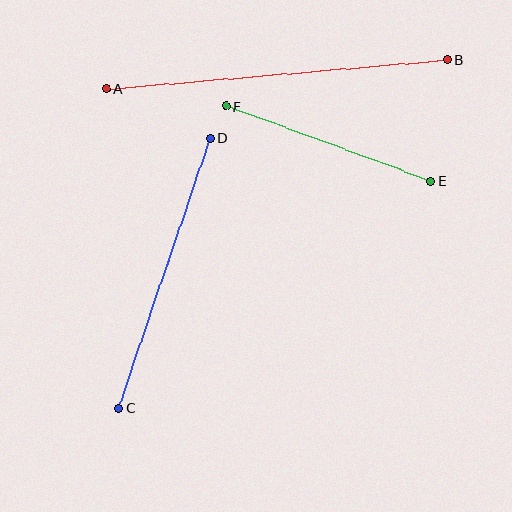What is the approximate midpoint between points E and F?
The midpoint is at approximately (328, 144) pixels.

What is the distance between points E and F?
The distance is approximately 218 pixels.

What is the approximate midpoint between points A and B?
The midpoint is at approximately (277, 74) pixels.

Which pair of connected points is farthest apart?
Points A and B are farthest apart.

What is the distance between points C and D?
The distance is approximately 284 pixels.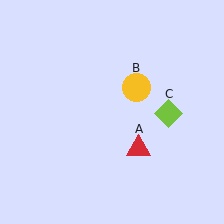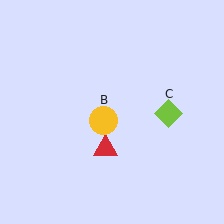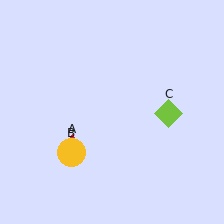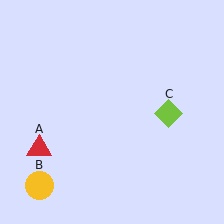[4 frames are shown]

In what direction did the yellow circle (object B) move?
The yellow circle (object B) moved down and to the left.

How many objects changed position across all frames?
2 objects changed position: red triangle (object A), yellow circle (object B).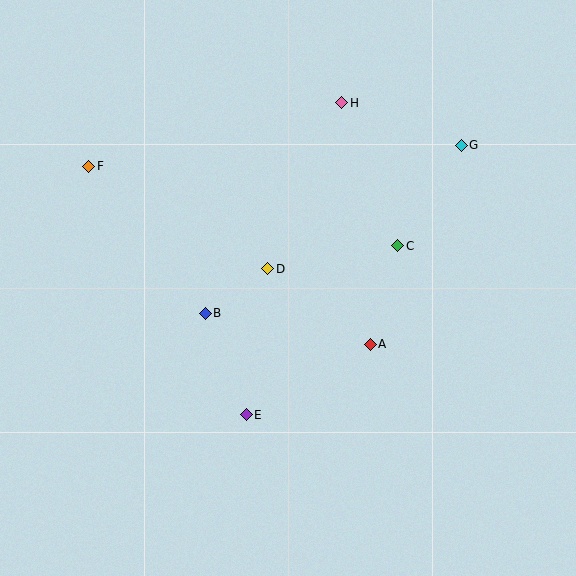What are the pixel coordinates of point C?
Point C is at (398, 246).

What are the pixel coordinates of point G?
Point G is at (461, 145).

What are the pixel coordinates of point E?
Point E is at (246, 415).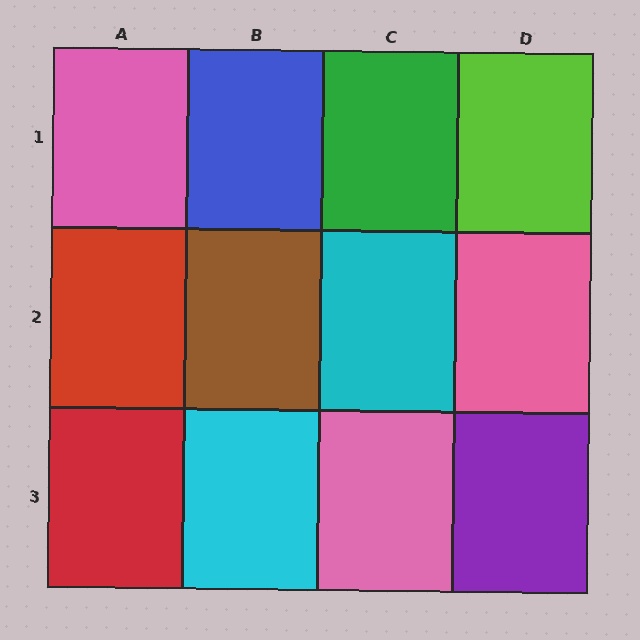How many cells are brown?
1 cell is brown.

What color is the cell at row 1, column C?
Green.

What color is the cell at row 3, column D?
Purple.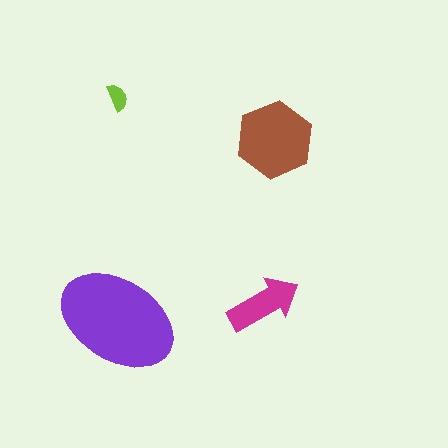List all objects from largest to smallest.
The purple ellipse, the brown hexagon, the magenta arrow, the lime semicircle.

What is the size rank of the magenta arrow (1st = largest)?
3rd.